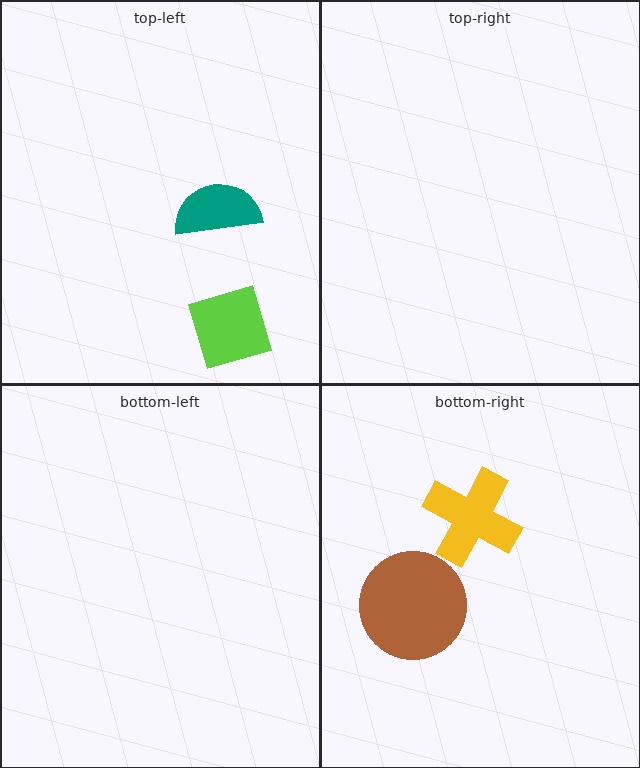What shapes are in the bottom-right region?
The brown circle, the yellow cross.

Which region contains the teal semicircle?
The top-left region.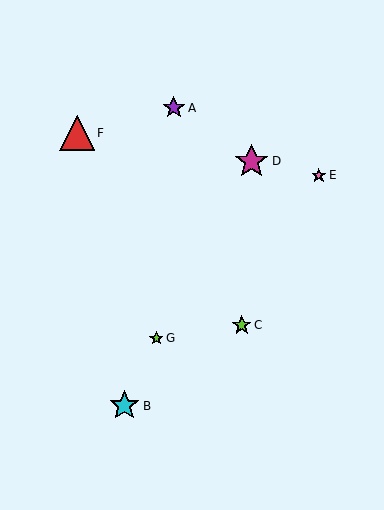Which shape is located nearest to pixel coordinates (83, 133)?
The red triangle (labeled F) at (77, 133) is nearest to that location.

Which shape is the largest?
The red triangle (labeled F) is the largest.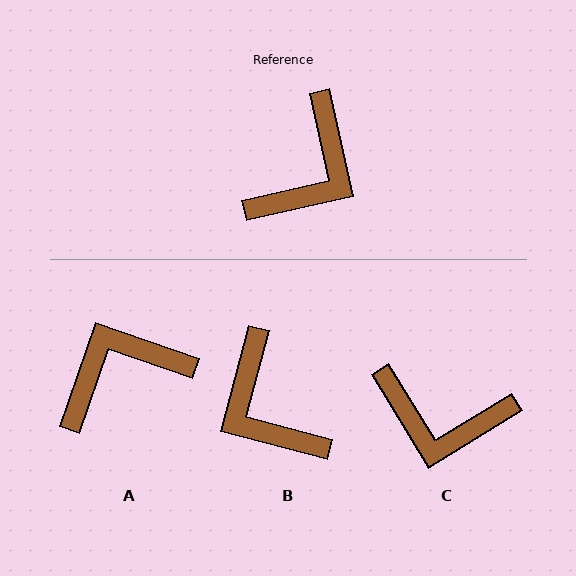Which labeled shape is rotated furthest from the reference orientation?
A, about 148 degrees away.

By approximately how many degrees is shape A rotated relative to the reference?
Approximately 148 degrees counter-clockwise.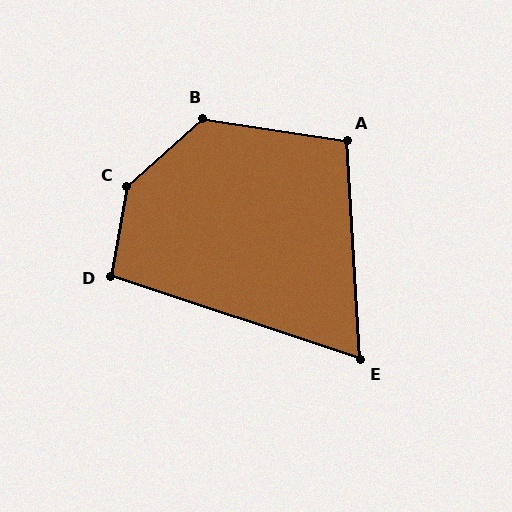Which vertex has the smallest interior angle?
E, at approximately 68 degrees.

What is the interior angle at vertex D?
Approximately 98 degrees (obtuse).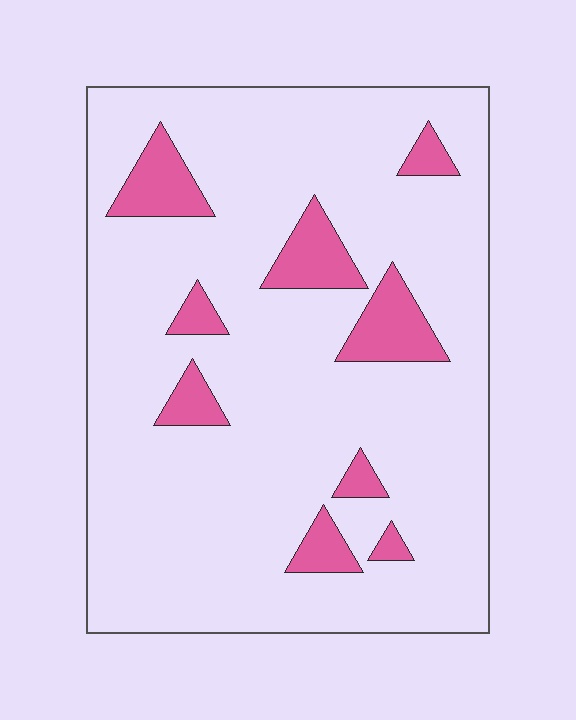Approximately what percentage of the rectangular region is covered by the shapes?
Approximately 15%.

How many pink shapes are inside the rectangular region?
9.